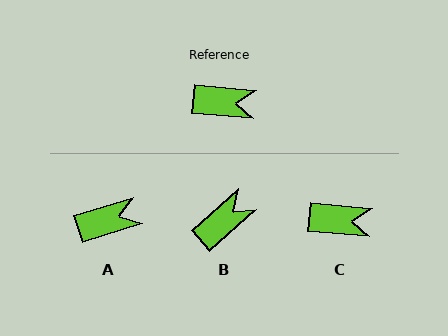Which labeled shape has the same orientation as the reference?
C.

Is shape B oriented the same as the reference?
No, it is off by about 47 degrees.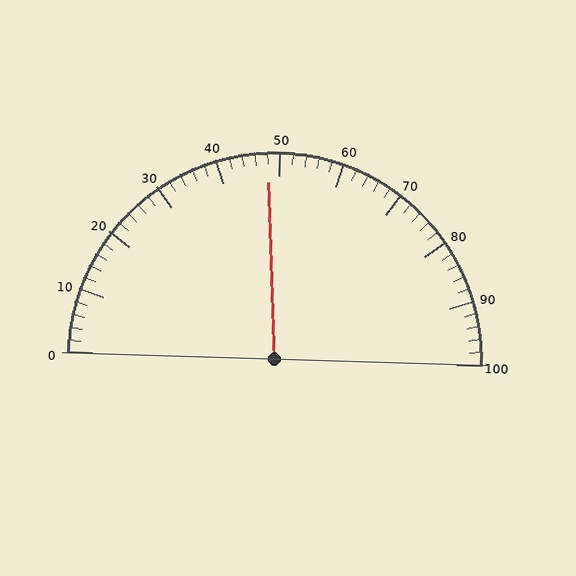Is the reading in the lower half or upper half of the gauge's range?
The reading is in the lower half of the range (0 to 100).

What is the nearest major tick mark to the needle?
The nearest major tick mark is 50.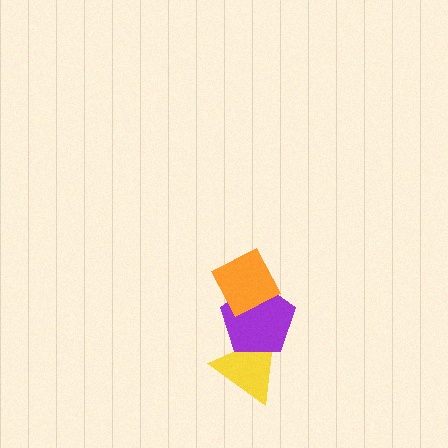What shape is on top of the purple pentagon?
The orange diamond is on top of the purple pentagon.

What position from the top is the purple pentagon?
The purple pentagon is 2nd from the top.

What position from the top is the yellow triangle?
The yellow triangle is 3rd from the top.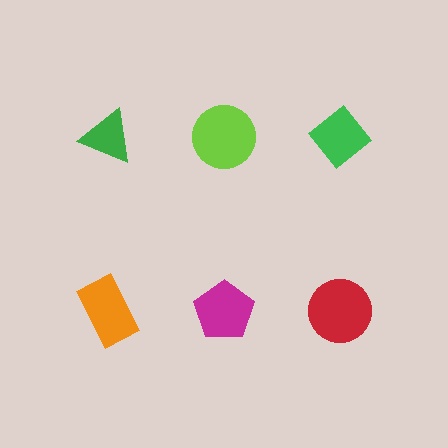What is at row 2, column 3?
A red circle.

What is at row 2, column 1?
An orange rectangle.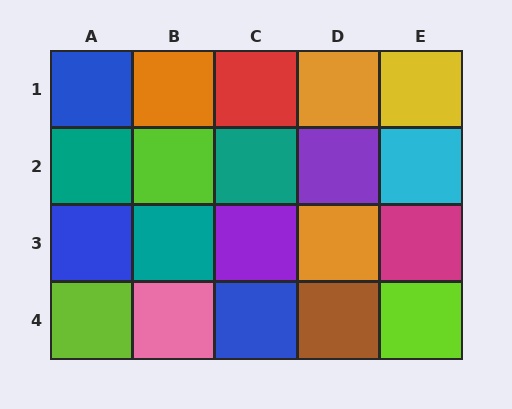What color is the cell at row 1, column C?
Red.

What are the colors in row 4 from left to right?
Lime, pink, blue, brown, lime.